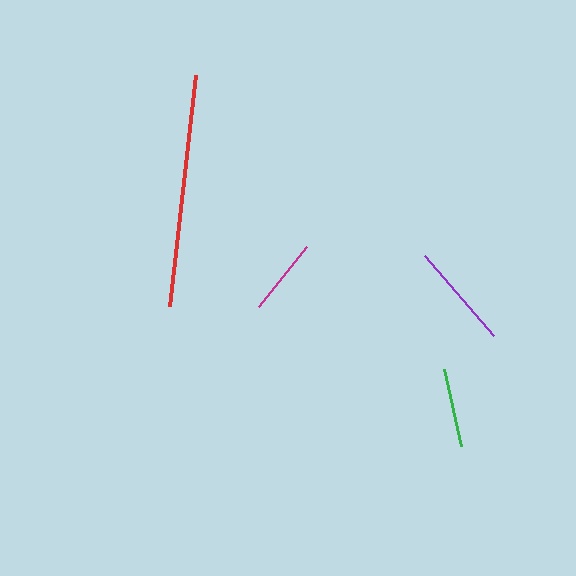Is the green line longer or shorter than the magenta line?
The green line is longer than the magenta line.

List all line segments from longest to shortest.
From longest to shortest: red, purple, green, magenta.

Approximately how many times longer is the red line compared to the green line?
The red line is approximately 3.0 times the length of the green line.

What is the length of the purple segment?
The purple segment is approximately 106 pixels long.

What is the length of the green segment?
The green segment is approximately 78 pixels long.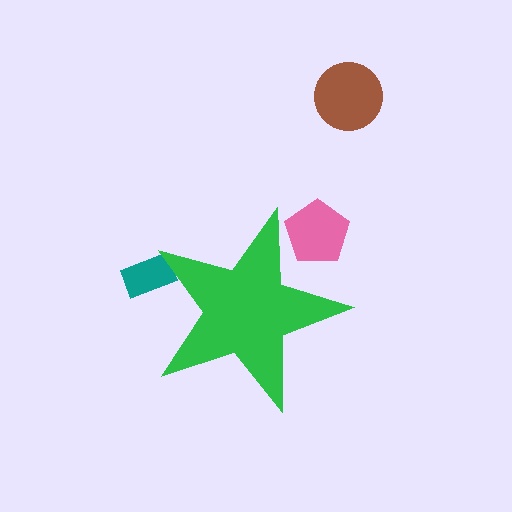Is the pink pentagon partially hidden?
Yes, the pink pentagon is partially hidden behind the green star.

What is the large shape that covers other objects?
A green star.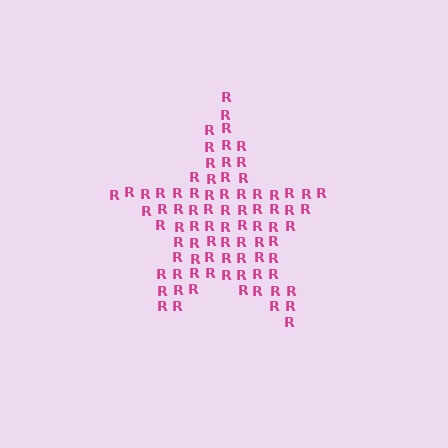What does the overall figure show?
The overall figure shows a star.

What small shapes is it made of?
It is made of small letter R's.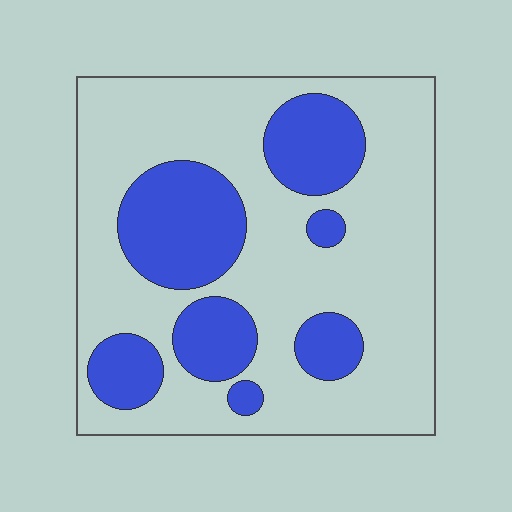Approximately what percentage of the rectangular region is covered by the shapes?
Approximately 30%.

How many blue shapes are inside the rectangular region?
7.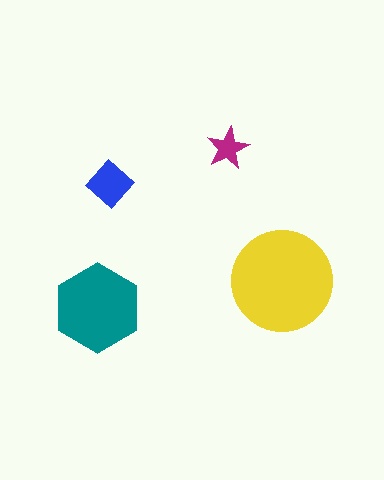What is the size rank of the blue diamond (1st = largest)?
3rd.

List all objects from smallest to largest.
The magenta star, the blue diamond, the teal hexagon, the yellow circle.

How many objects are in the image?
There are 4 objects in the image.